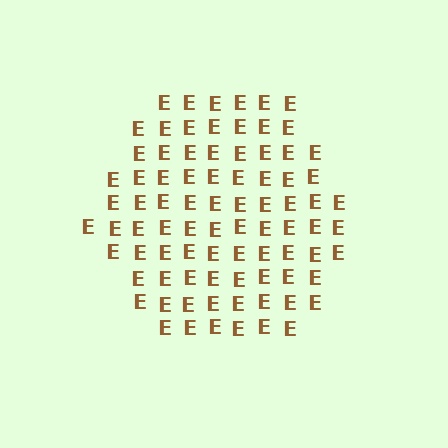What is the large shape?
The large shape is a hexagon.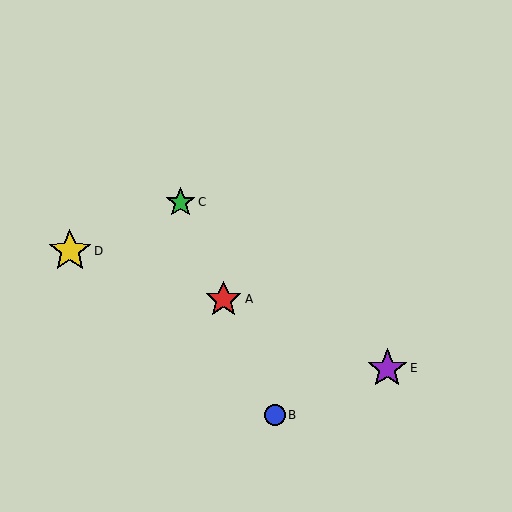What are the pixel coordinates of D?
Object D is at (70, 251).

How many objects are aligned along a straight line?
3 objects (A, B, C) are aligned along a straight line.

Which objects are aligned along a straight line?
Objects A, B, C are aligned along a straight line.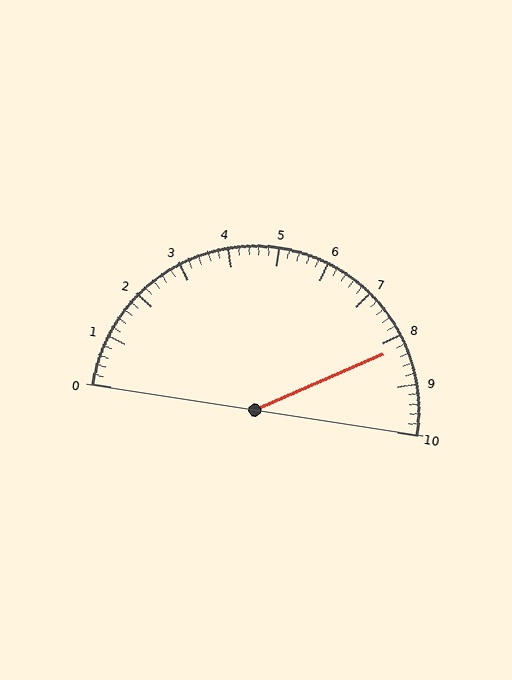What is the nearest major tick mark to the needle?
The nearest major tick mark is 8.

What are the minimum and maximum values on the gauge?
The gauge ranges from 0 to 10.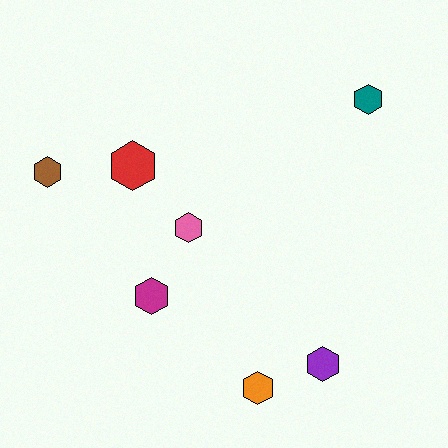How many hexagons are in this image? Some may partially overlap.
There are 7 hexagons.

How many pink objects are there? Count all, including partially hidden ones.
There is 1 pink object.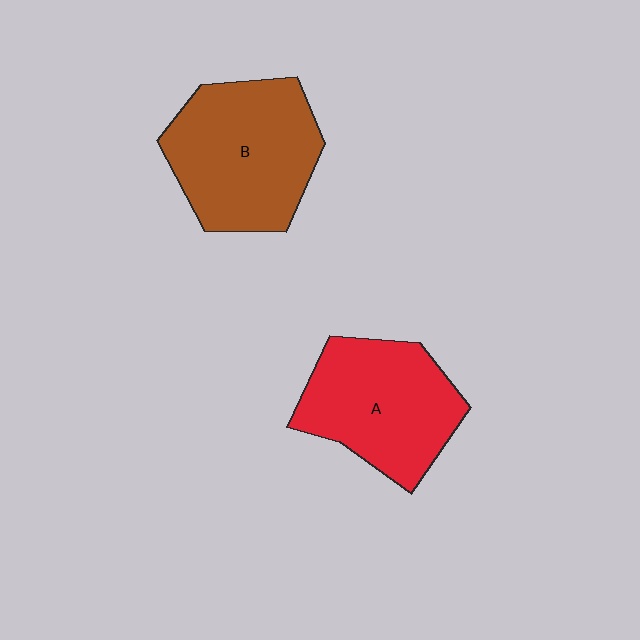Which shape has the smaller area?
Shape A (red).